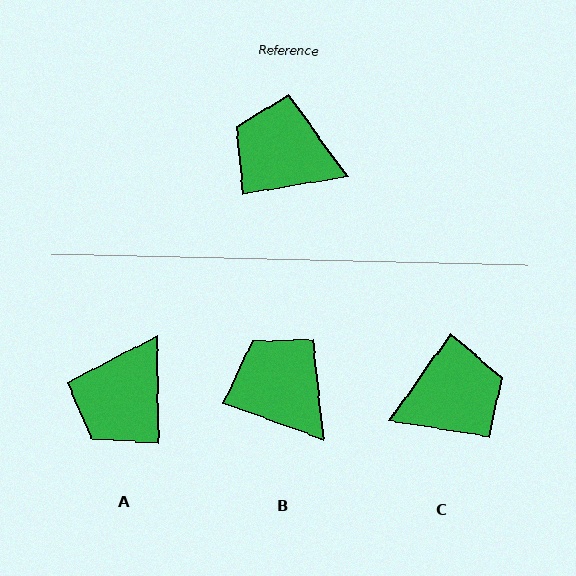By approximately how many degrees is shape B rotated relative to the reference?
Approximately 30 degrees clockwise.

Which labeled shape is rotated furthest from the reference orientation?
C, about 135 degrees away.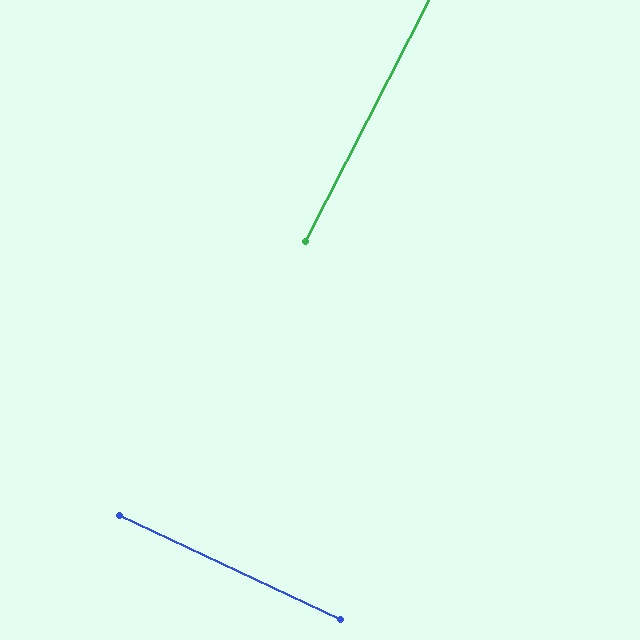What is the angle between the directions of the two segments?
Approximately 88 degrees.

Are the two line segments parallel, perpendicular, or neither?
Perpendicular — they meet at approximately 88°.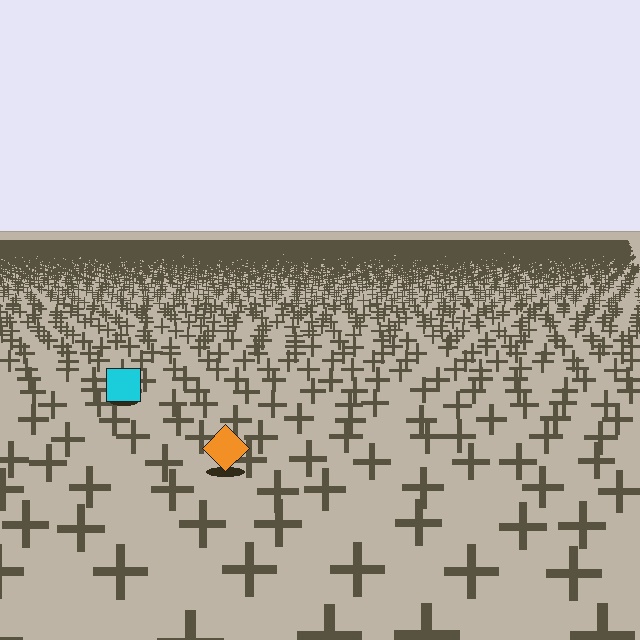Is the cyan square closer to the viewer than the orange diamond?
No. The orange diamond is closer — you can tell from the texture gradient: the ground texture is coarser near it.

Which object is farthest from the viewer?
The cyan square is farthest from the viewer. It appears smaller and the ground texture around it is denser.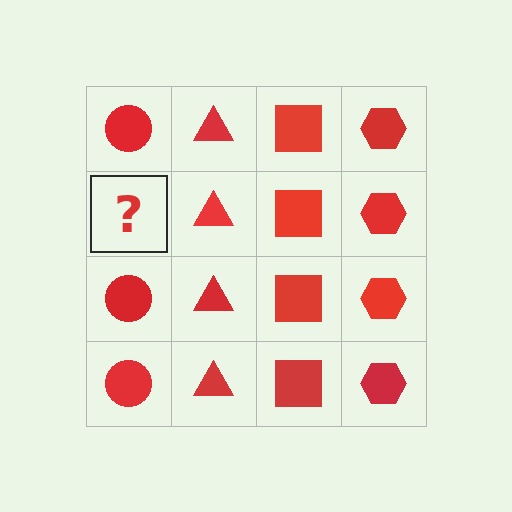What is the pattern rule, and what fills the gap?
The rule is that each column has a consistent shape. The gap should be filled with a red circle.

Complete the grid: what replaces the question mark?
The question mark should be replaced with a red circle.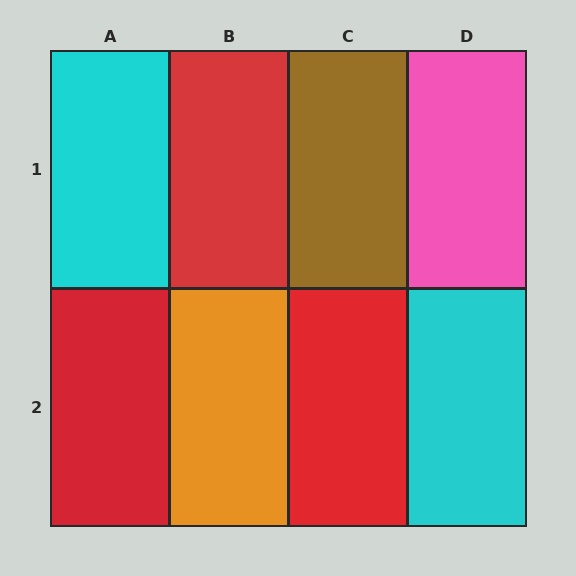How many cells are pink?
1 cell is pink.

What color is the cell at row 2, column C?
Red.